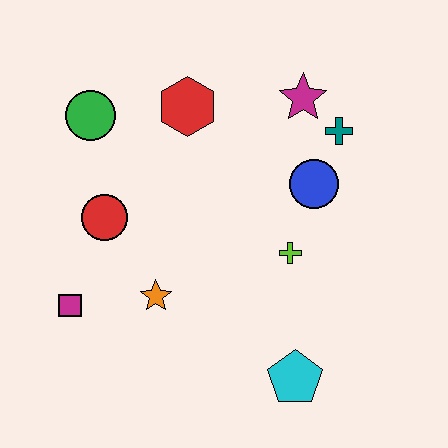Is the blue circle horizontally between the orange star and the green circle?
No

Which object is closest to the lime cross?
The blue circle is closest to the lime cross.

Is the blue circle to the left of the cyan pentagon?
No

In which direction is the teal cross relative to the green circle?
The teal cross is to the right of the green circle.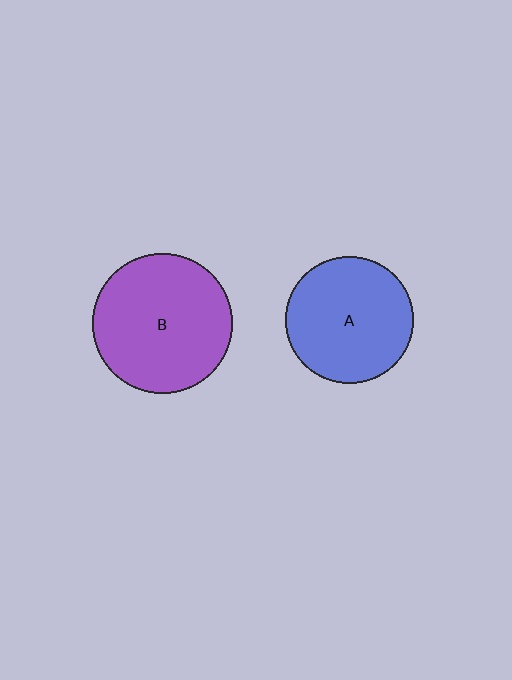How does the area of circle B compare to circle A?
Approximately 1.2 times.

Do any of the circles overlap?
No, none of the circles overlap.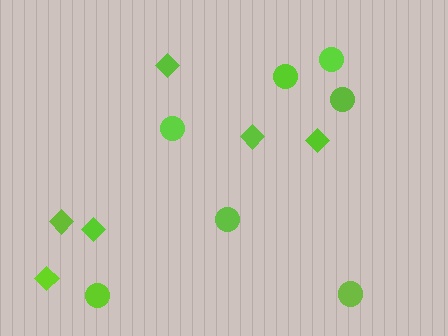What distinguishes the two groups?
There are 2 groups: one group of circles (7) and one group of diamonds (6).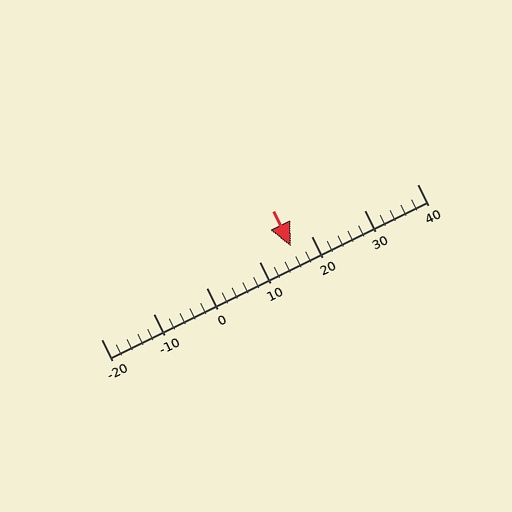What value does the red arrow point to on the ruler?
The red arrow points to approximately 16.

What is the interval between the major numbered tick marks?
The major tick marks are spaced 10 units apart.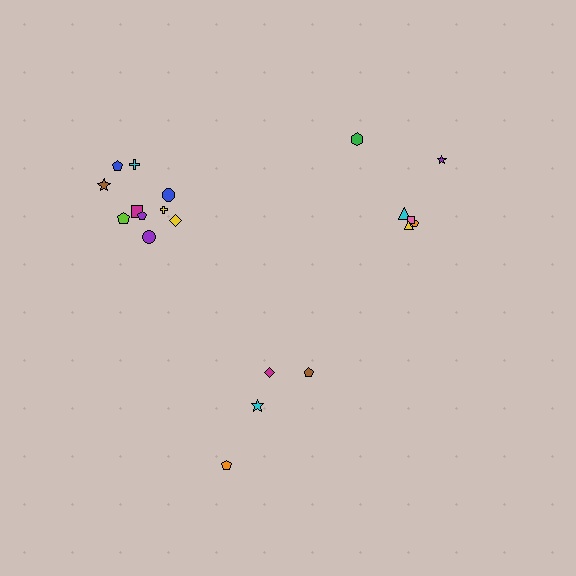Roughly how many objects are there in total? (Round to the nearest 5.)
Roughly 20 objects in total.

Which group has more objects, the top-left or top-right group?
The top-left group.